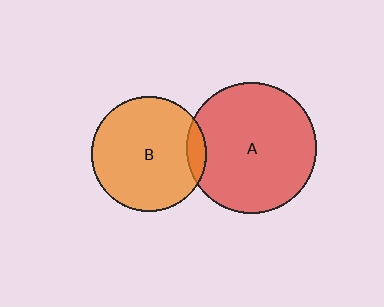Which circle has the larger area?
Circle A (red).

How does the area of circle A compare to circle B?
Approximately 1.3 times.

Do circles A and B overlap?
Yes.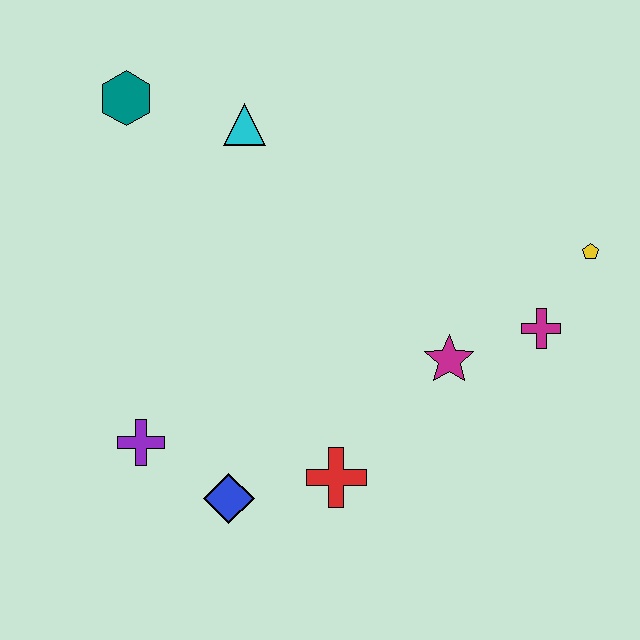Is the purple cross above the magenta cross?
No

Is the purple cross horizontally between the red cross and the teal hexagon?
Yes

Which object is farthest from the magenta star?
The teal hexagon is farthest from the magenta star.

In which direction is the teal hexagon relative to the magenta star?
The teal hexagon is to the left of the magenta star.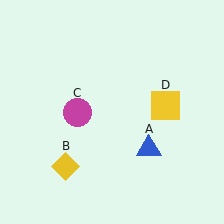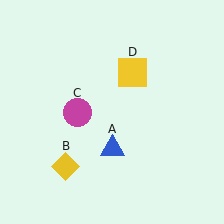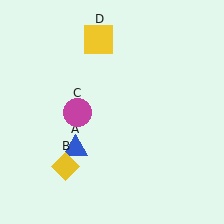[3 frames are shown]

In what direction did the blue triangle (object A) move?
The blue triangle (object A) moved left.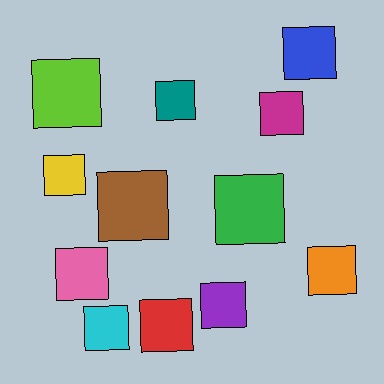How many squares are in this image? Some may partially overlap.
There are 12 squares.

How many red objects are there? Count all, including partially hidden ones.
There is 1 red object.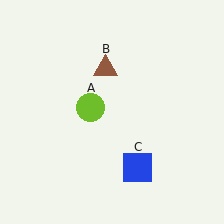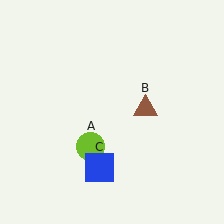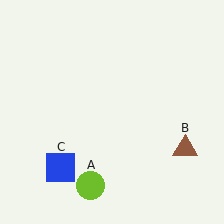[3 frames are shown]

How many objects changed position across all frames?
3 objects changed position: lime circle (object A), brown triangle (object B), blue square (object C).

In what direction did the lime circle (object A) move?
The lime circle (object A) moved down.